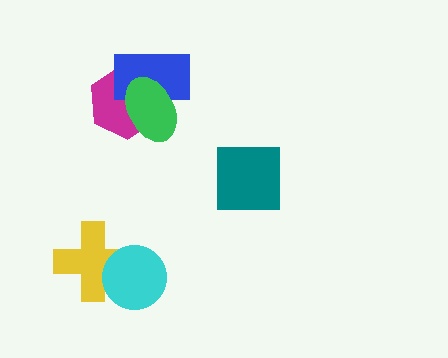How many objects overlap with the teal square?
0 objects overlap with the teal square.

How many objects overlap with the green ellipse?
2 objects overlap with the green ellipse.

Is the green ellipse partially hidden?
No, no other shape covers it.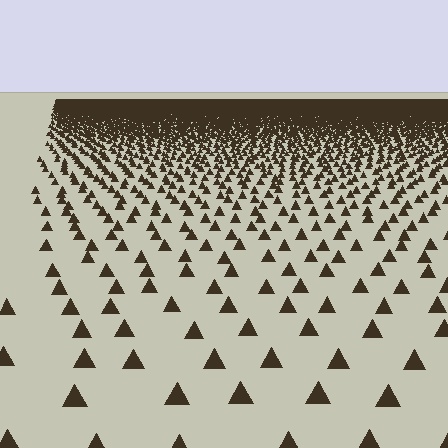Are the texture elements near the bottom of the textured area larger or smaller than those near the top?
Larger. Near the bottom, elements are closer to the viewer and appear at a bigger on-screen size.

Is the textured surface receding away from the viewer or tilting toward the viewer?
The surface is receding away from the viewer. Texture elements get smaller and denser toward the top.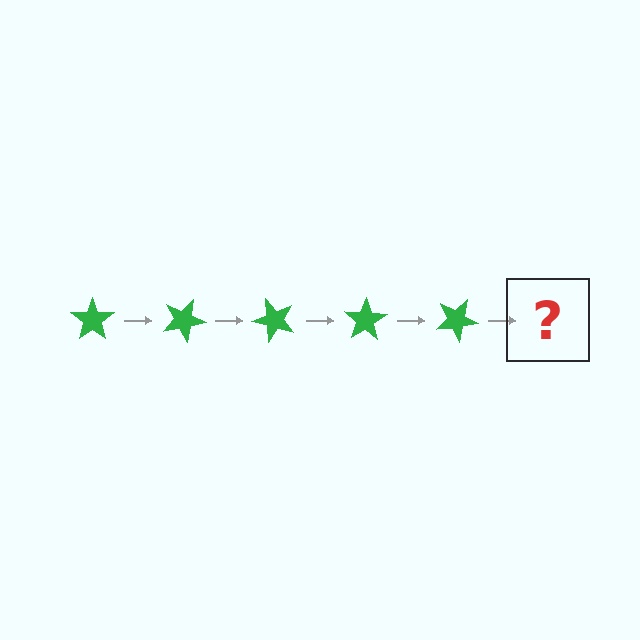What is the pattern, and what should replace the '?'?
The pattern is that the star rotates 25 degrees each step. The '?' should be a green star rotated 125 degrees.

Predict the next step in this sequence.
The next step is a green star rotated 125 degrees.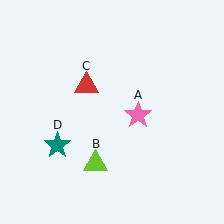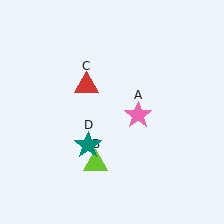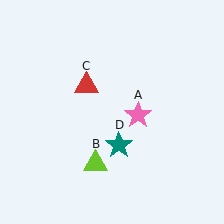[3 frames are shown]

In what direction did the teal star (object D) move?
The teal star (object D) moved right.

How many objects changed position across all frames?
1 object changed position: teal star (object D).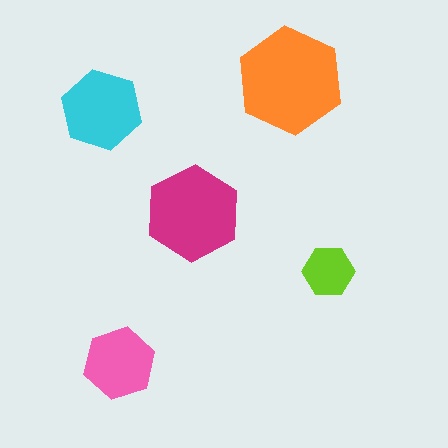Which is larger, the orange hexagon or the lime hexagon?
The orange one.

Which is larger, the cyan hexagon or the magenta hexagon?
The magenta one.